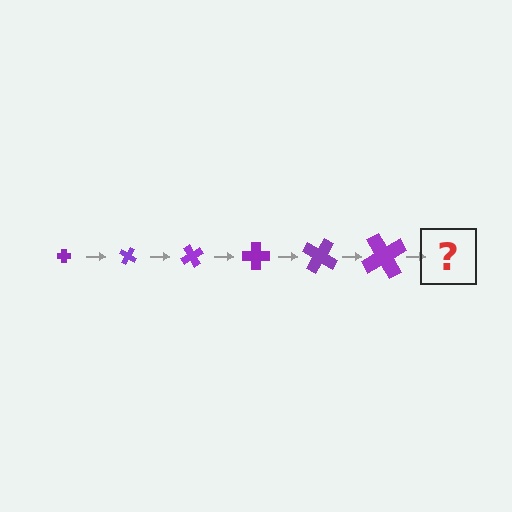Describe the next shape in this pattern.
It should be a cross, larger than the previous one and rotated 180 degrees from the start.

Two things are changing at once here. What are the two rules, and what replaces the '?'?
The two rules are that the cross grows larger each step and it rotates 30 degrees each step. The '?' should be a cross, larger than the previous one and rotated 180 degrees from the start.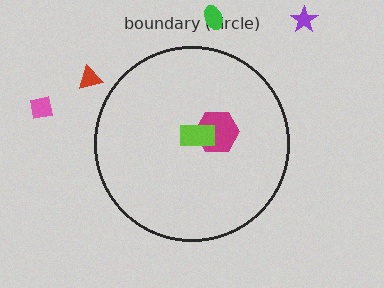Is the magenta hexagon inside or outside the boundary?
Inside.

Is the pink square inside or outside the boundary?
Outside.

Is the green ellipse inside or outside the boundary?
Outside.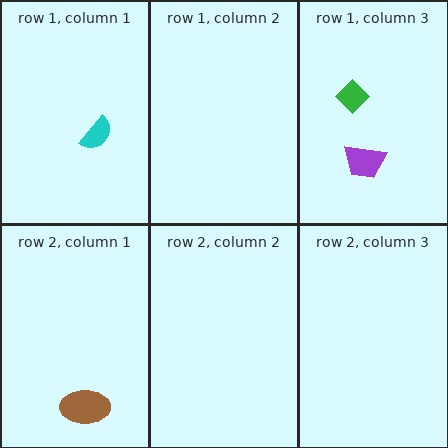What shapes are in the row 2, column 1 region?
The brown ellipse.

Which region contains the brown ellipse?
The row 2, column 1 region.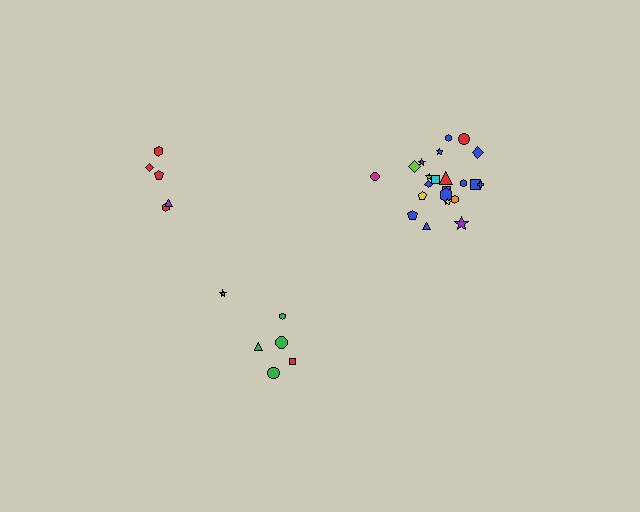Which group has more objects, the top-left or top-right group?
The top-right group.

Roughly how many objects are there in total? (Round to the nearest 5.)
Roughly 35 objects in total.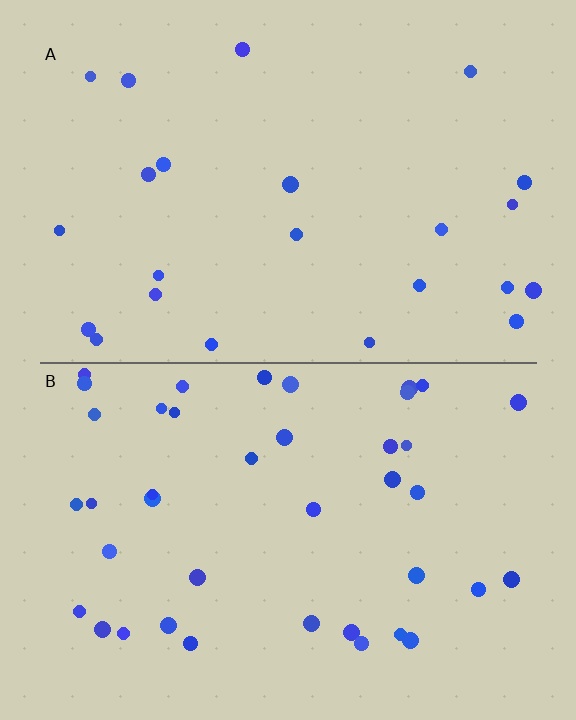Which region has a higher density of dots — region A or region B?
B (the bottom).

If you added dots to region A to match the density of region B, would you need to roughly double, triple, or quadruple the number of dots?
Approximately double.